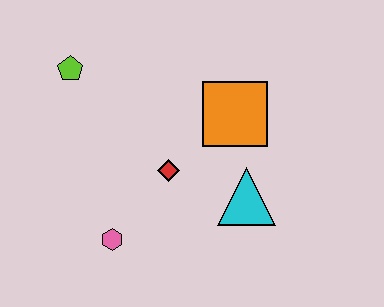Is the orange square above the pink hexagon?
Yes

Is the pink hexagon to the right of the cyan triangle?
No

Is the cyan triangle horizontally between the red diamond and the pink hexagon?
No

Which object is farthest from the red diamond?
The lime pentagon is farthest from the red diamond.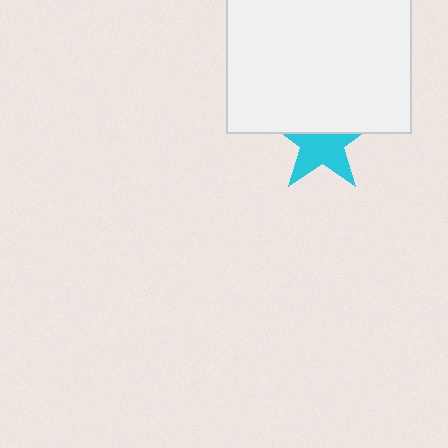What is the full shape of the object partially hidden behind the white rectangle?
The partially hidden object is a cyan star.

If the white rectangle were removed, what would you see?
You would see the complete cyan star.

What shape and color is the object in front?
The object in front is a white rectangle.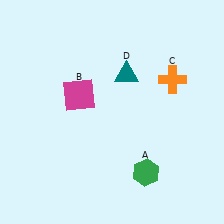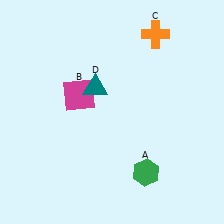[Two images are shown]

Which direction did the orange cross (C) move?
The orange cross (C) moved up.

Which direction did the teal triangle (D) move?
The teal triangle (D) moved left.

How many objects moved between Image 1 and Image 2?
2 objects moved between the two images.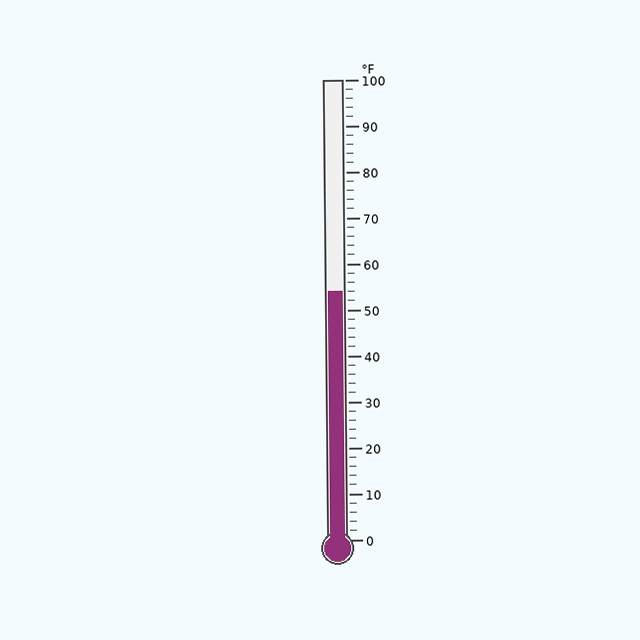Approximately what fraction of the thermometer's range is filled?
The thermometer is filled to approximately 55% of its range.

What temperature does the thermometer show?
The thermometer shows approximately 54°F.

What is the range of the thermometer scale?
The thermometer scale ranges from 0°F to 100°F.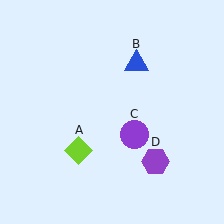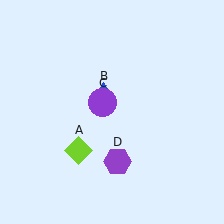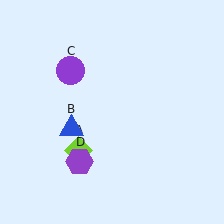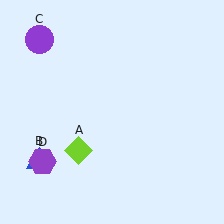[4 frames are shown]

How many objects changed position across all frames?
3 objects changed position: blue triangle (object B), purple circle (object C), purple hexagon (object D).